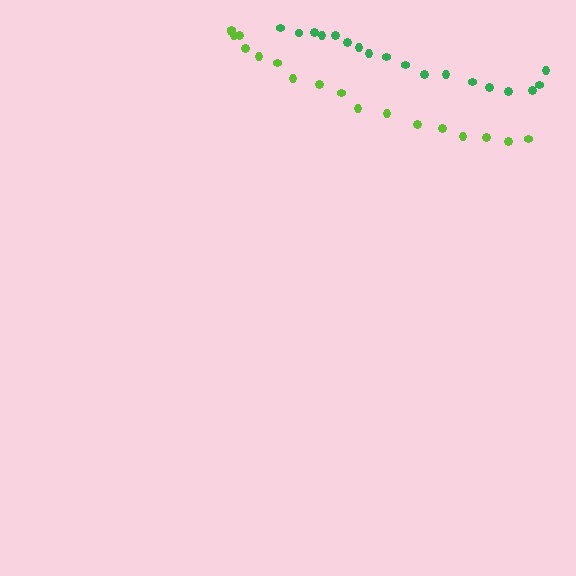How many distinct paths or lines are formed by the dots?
There are 2 distinct paths.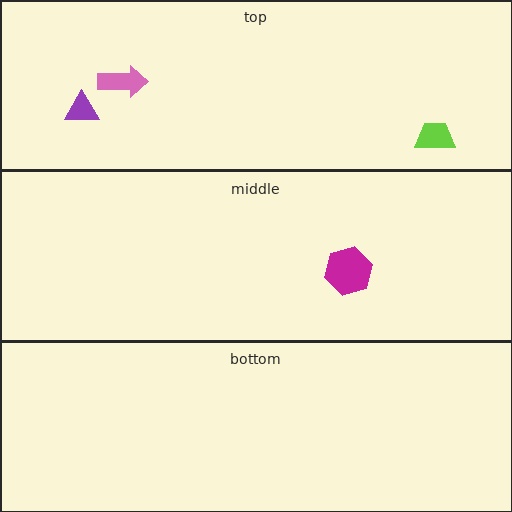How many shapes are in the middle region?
1.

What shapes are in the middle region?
The magenta hexagon.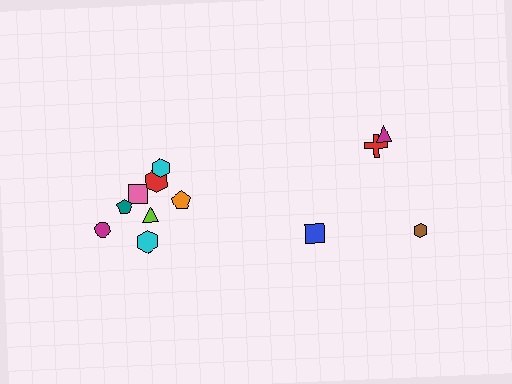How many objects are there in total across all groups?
There are 12 objects.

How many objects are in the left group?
There are 8 objects.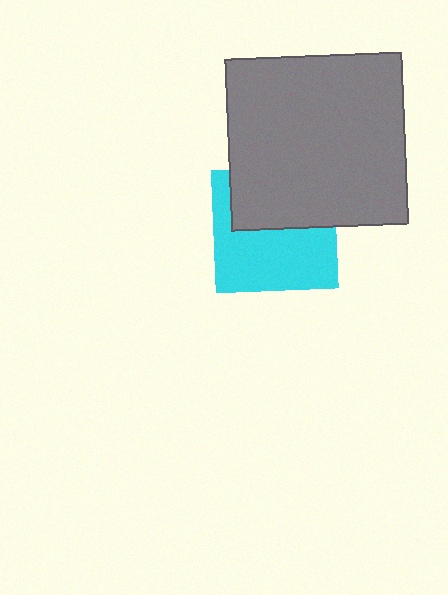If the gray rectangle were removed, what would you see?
You would see the complete cyan square.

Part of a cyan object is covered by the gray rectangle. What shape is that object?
It is a square.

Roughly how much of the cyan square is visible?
About half of it is visible (roughly 57%).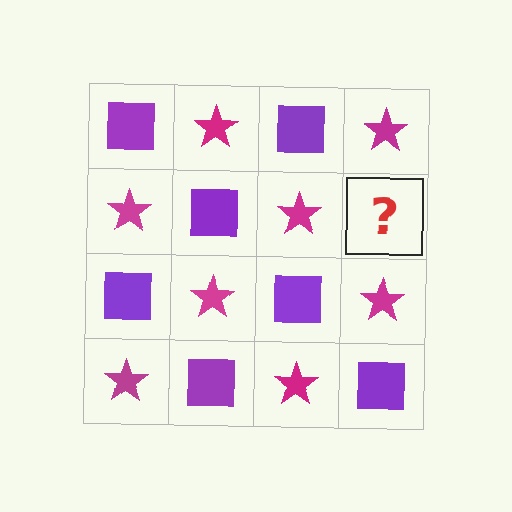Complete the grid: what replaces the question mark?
The question mark should be replaced with a purple square.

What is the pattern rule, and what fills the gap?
The rule is that it alternates purple square and magenta star in a checkerboard pattern. The gap should be filled with a purple square.